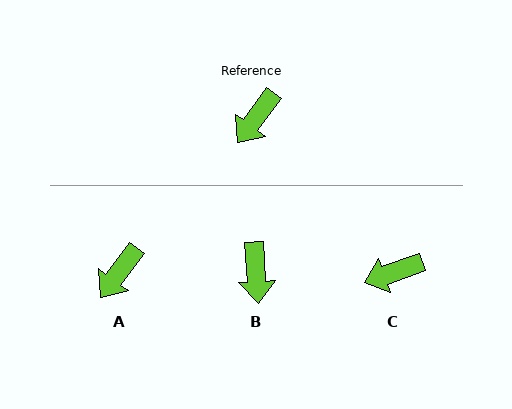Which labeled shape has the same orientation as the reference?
A.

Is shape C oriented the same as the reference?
No, it is off by about 34 degrees.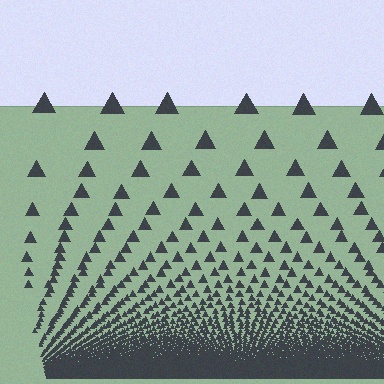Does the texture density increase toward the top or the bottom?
Density increases toward the bottom.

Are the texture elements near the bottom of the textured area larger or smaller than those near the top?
Smaller. The gradient is inverted — elements near the bottom are smaller and denser.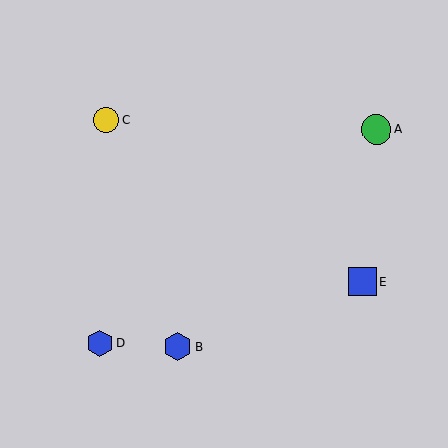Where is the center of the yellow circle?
The center of the yellow circle is at (106, 120).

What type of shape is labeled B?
Shape B is a blue hexagon.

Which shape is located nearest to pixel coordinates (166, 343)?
The blue hexagon (labeled B) at (178, 347) is nearest to that location.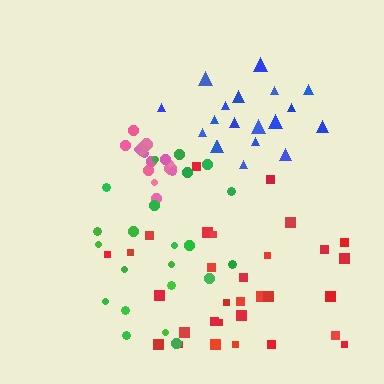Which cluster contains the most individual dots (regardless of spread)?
Red (31).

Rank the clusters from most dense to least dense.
pink, blue, green, red.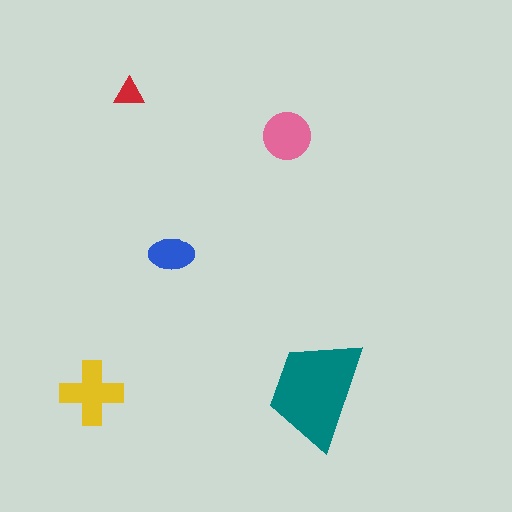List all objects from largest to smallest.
The teal trapezoid, the yellow cross, the pink circle, the blue ellipse, the red triangle.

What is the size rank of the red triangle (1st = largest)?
5th.